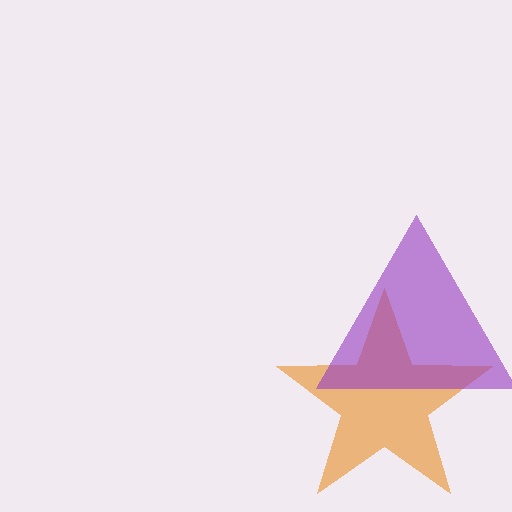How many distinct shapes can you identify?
There are 2 distinct shapes: an orange star, a purple triangle.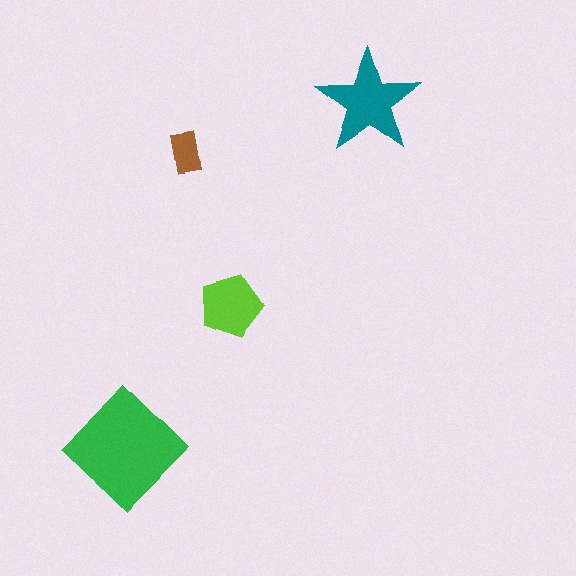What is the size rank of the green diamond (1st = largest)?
1st.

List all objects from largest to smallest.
The green diamond, the teal star, the lime pentagon, the brown rectangle.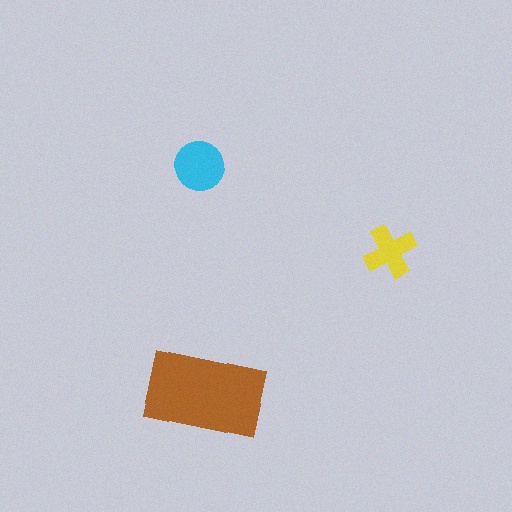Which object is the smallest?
The yellow cross.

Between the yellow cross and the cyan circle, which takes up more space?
The cyan circle.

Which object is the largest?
The brown rectangle.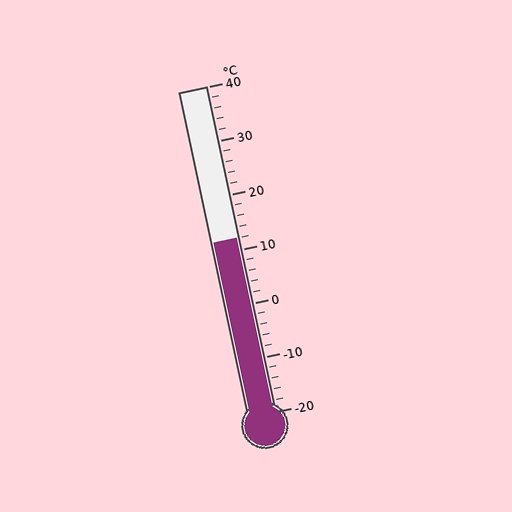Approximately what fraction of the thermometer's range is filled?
The thermometer is filled to approximately 55% of its range.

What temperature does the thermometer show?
The thermometer shows approximately 12°C.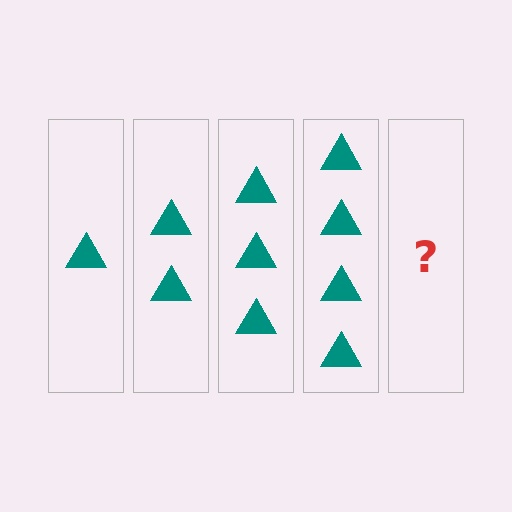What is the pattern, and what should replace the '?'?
The pattern is that each step adds one more triangle. The '?' should be 5 triangles.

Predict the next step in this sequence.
The next step is 5 triangles.